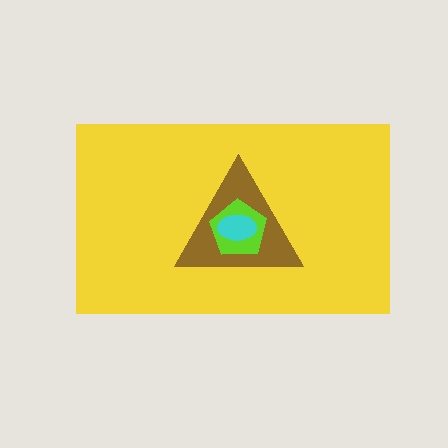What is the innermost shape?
The cyan ellipse.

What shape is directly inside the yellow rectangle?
The brown triangle.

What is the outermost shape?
The yellow rectangle.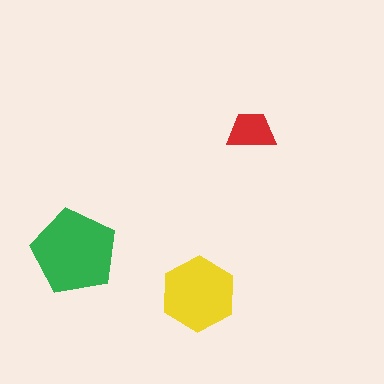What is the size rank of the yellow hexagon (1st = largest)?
2nd.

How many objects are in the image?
There are 3 objects in the image.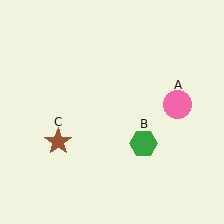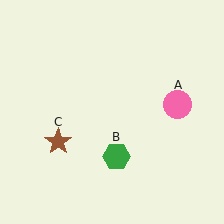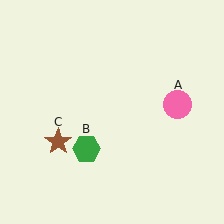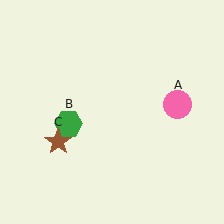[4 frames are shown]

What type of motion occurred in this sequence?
The green hexagon (object B) rotated clockwise around the center of the scene.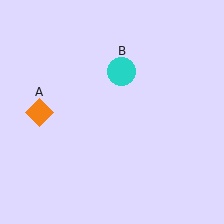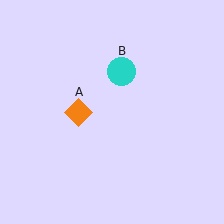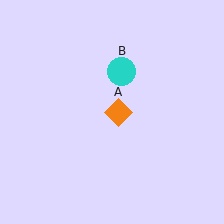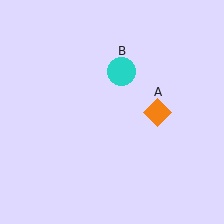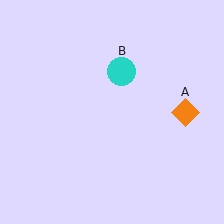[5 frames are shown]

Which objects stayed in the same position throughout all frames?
Cyan circle (object B) remained stationary.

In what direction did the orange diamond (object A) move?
The orange diamond (object A) moved right.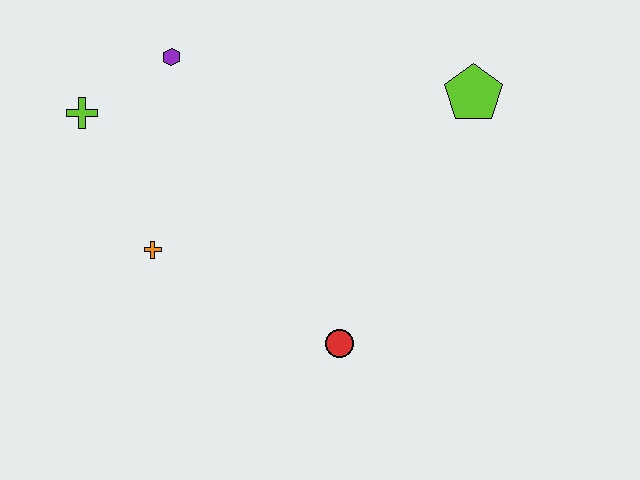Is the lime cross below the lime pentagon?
Yes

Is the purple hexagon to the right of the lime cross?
Yes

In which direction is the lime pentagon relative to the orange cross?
The lime pentagon is to the right of the orange cross.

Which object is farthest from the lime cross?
The lime pentagon is farthest from the lime cross.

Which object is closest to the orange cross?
The lime cross is closest to the orange cross.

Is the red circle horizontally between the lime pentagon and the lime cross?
Yes